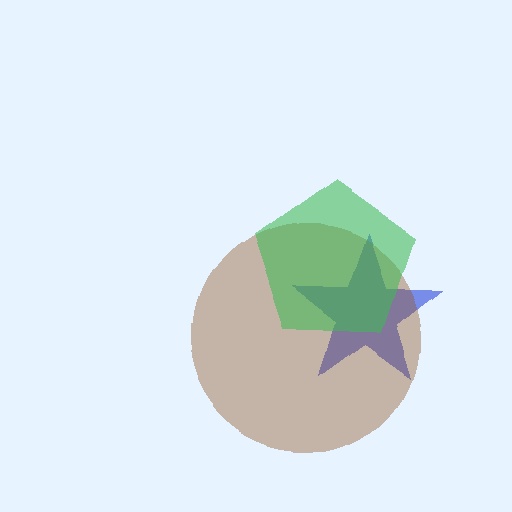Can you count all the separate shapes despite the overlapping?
Yes, there are 3 separate shapes.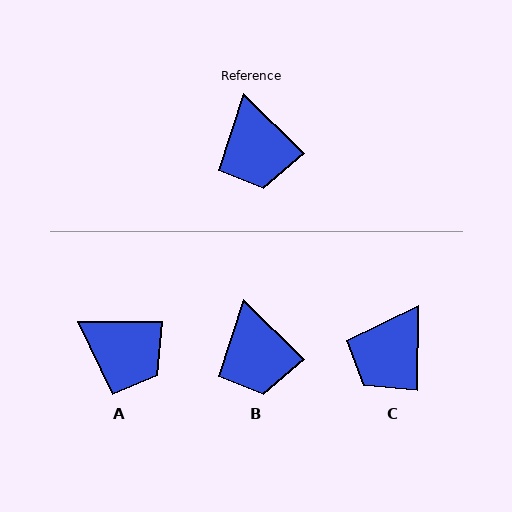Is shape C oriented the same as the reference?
No, it is off by about 46 degrees.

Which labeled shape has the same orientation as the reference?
B.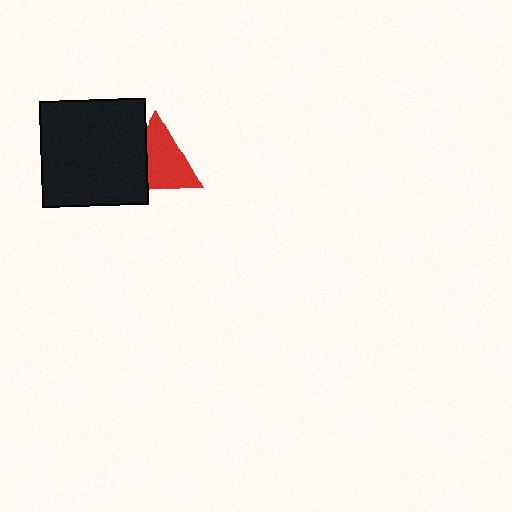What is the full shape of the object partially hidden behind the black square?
The partially hidden object is a red triangle.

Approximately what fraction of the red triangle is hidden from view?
Roughly 32% of the red triangle is hidden behind the black square.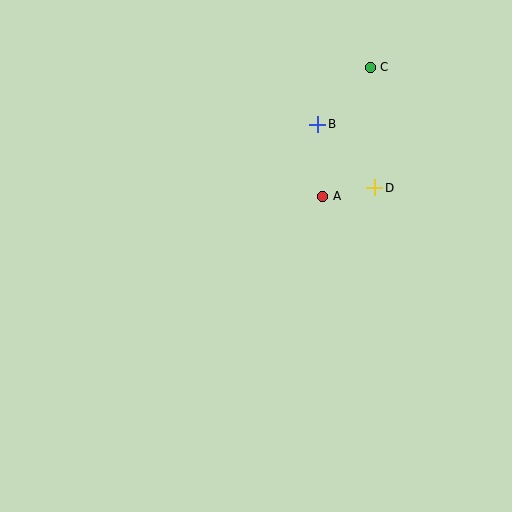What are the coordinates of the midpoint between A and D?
The midpoint between A and D is at (349, 192).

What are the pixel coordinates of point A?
Point A is at (323, 196).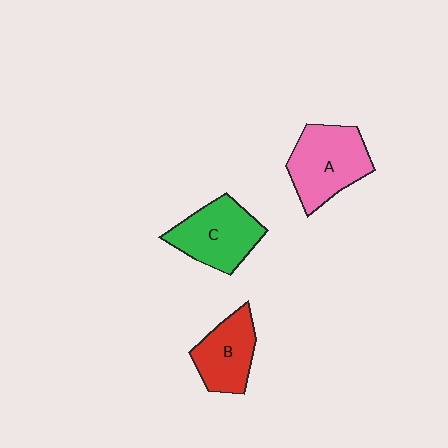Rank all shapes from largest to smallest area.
From largest to smallest: A (pink), C (green), B (red).